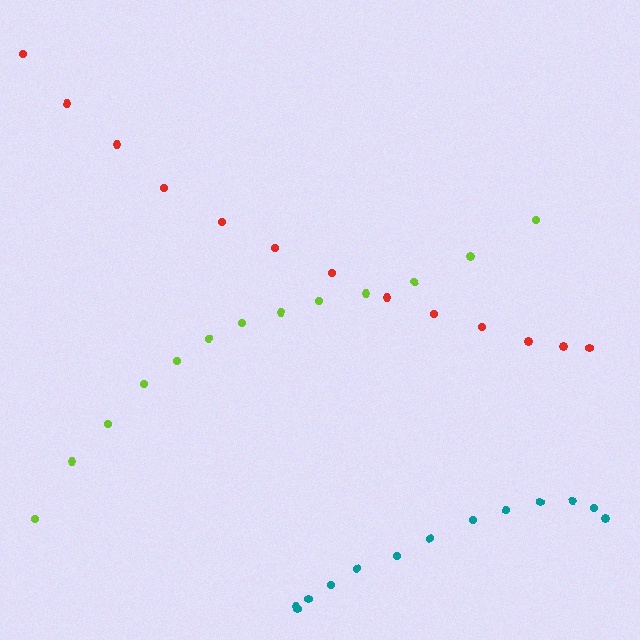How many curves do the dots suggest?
There are 3 distinct paths.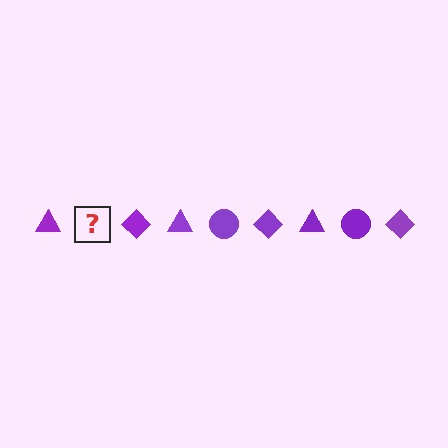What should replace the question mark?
The question mark should be replaced with a purple circle.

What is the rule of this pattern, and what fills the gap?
The rule is that the pattern cycles through triangle, circle, diamond shapes in purple. The gap should be filled with a purple circle.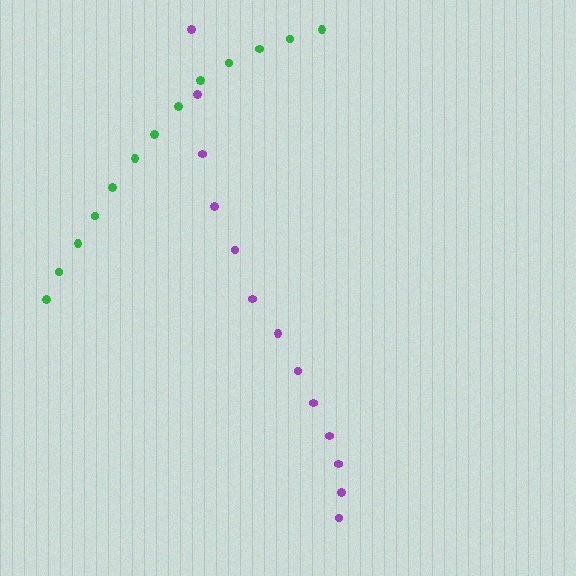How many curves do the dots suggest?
There are 2 distinct paths.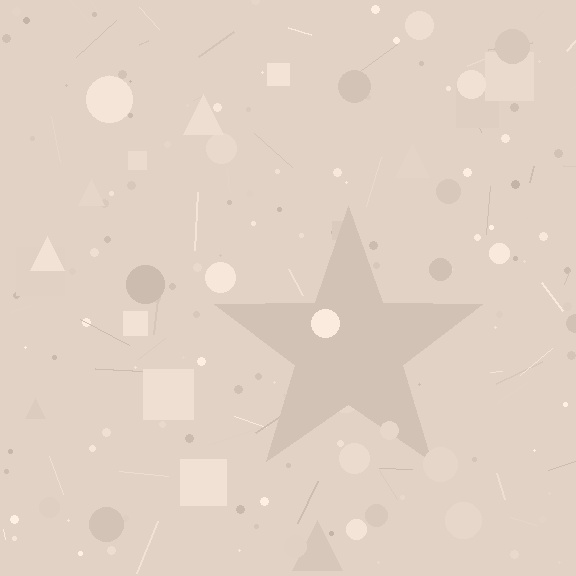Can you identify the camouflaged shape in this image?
The camouflaged shape is a star.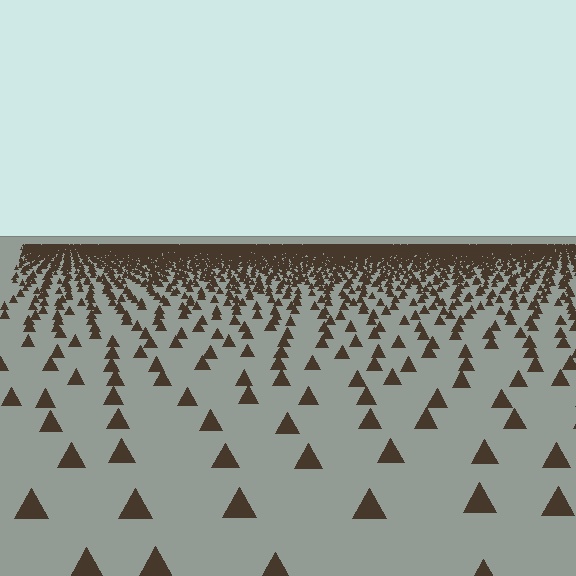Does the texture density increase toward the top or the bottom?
Density increases toward the top.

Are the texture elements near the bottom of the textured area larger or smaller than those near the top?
Larger. Near the bottom, elements are closer to the viewer and appear at a bigger on-screen size.